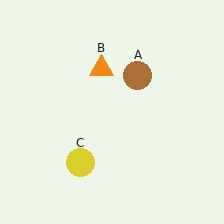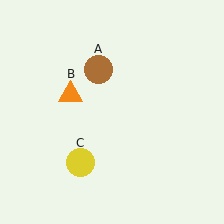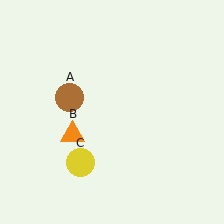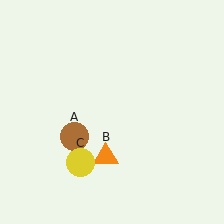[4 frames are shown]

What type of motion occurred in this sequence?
The brown circle (object A), orange triangle (object B) rotated counterclockwise around the center of the scene.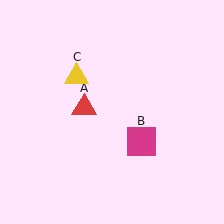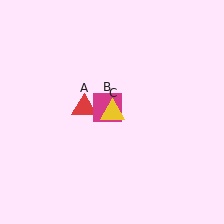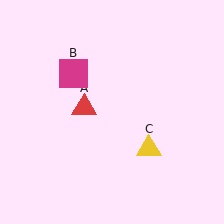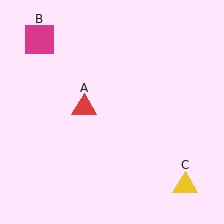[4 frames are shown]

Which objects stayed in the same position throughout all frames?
Red triangle (object A) remained stationary.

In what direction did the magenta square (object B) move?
The magenta square (object B) moved up and to the left.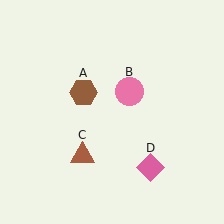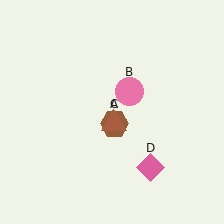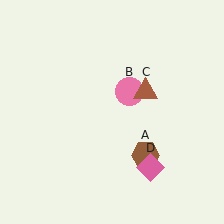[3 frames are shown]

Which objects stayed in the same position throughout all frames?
Pink circle (object B) and pink diamond (object D) remained stationary.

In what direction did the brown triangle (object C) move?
The brown triangle (object C) moved up and to the right.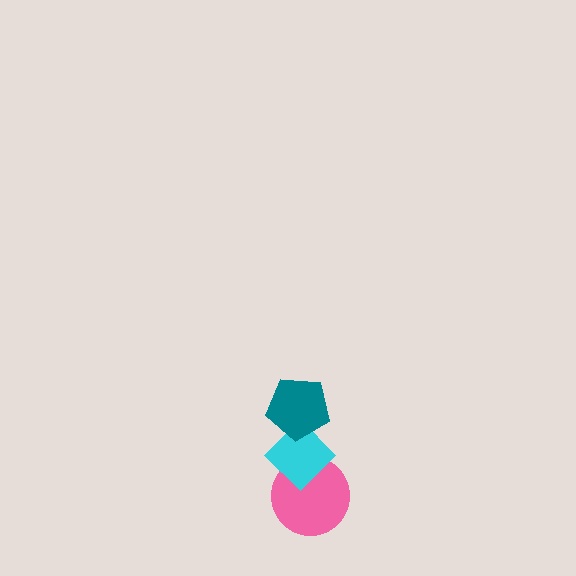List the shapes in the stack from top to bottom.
From top to bottom: the teal pentagon, the cyan diamond, the pink circle.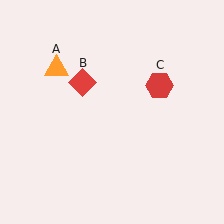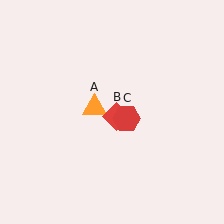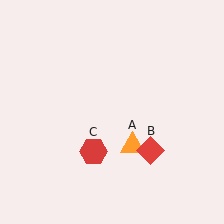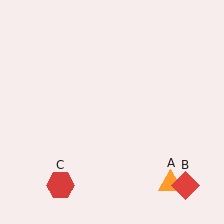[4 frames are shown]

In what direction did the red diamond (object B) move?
The red diamond (object B) moved down and to the right.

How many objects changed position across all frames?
3 objects changed position: orange triangle (object A), red diamond (object B), red hexagon (object C).